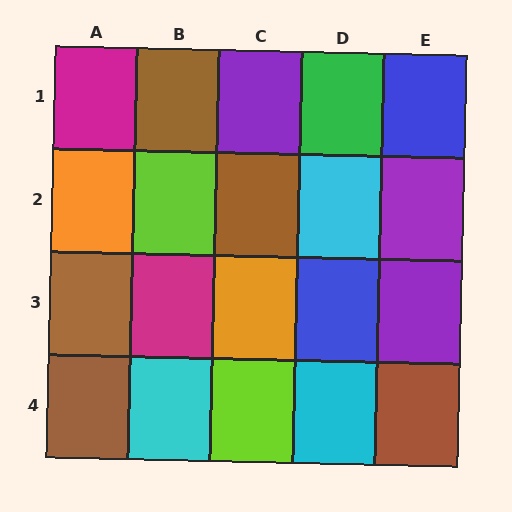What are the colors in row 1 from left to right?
Magenta, brown, purple, green, blue.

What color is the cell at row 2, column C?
Brown.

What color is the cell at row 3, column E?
Purple.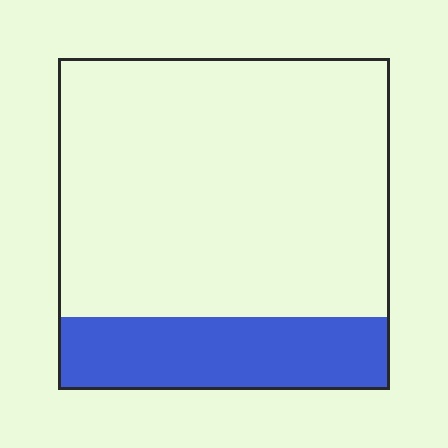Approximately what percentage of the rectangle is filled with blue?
Approximately 20%.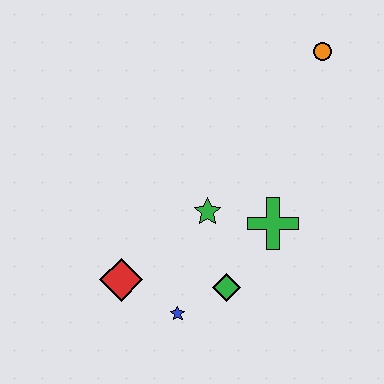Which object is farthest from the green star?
The orange circle is farthest from the green star.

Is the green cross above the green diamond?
Yes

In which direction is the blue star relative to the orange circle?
The blue star is below the orange circle.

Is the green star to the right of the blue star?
Yes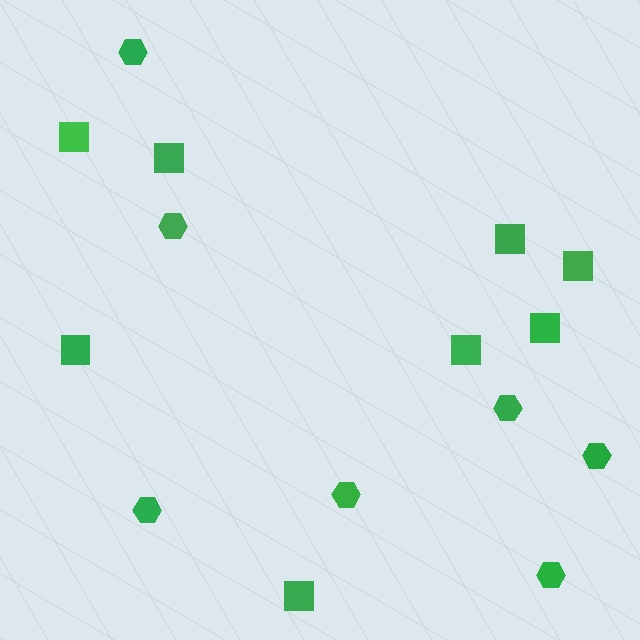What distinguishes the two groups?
There are 2 groups: one group of squares (8) and one group of hexagons (7).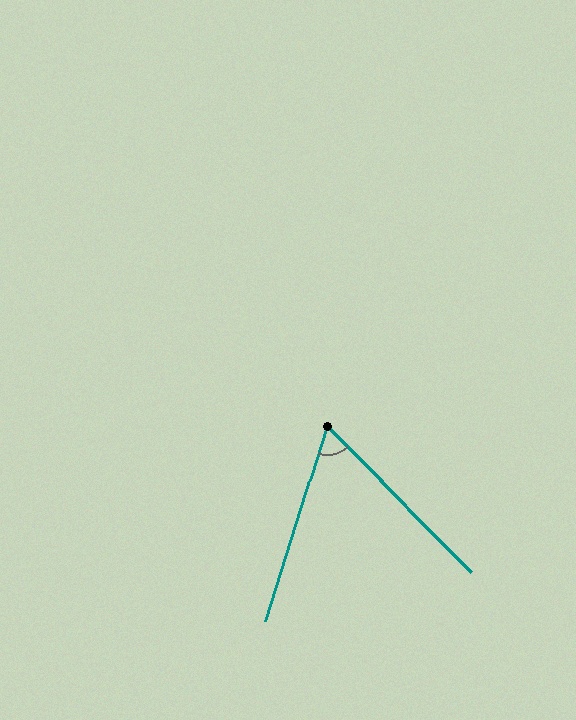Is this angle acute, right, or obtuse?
It is acute.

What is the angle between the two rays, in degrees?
Approximately 62 degrees.